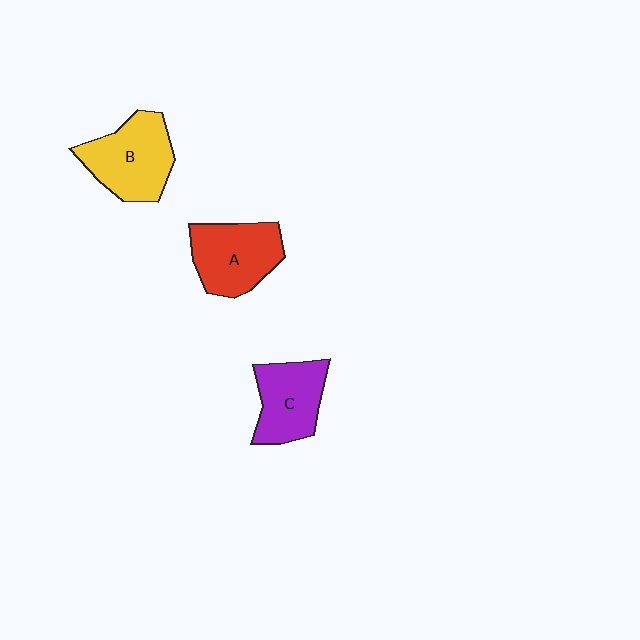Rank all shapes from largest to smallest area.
From largest to smallest: B (yellow), A (red), C (purple).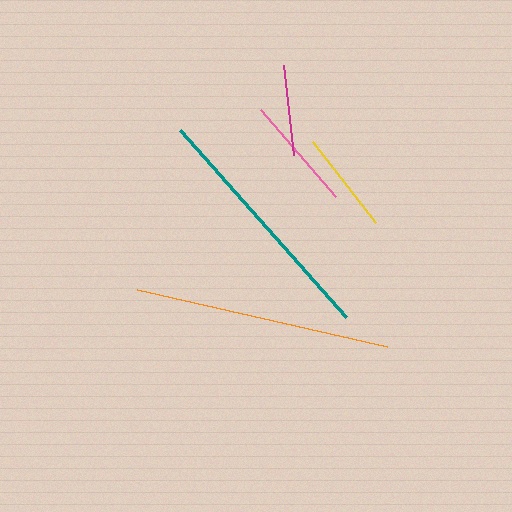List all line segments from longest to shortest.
From longest to shortest: orange, teal, pink, yellow, magenta.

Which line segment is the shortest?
The magenta line is the shortest at approximately 90 pixels.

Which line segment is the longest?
The orange line is the longest at approximately 256 pixels.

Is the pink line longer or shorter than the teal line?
The teal line is longer than the pink line.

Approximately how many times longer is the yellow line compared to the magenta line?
The yellow line is approximately 1.1 times the length of the magenta line.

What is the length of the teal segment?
The teal segment is approximately 251 pixels long.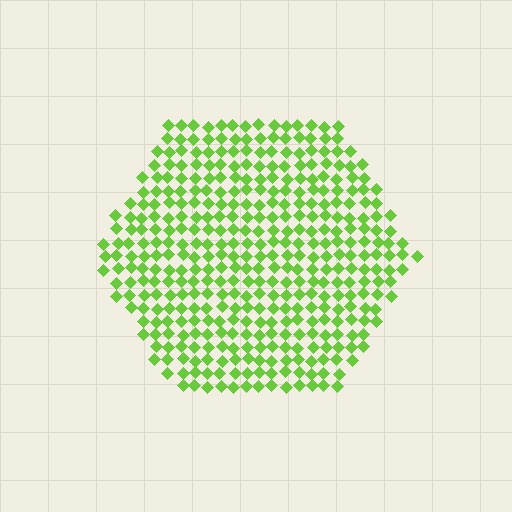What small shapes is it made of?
It is made of small diamonds.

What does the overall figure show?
The overall figure shows a hexagon.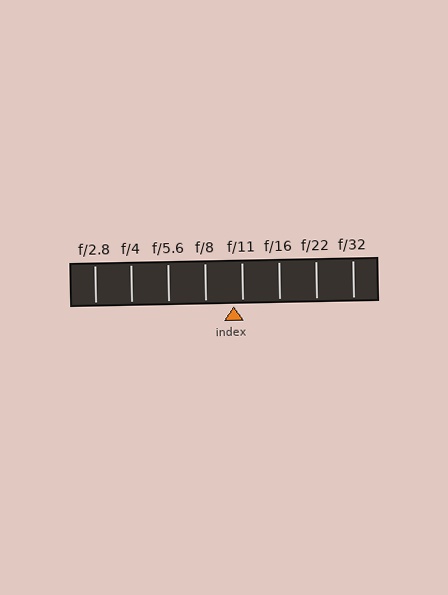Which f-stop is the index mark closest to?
The index mark is closest to f/11.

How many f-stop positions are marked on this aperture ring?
There are 8 f-stop positions marked.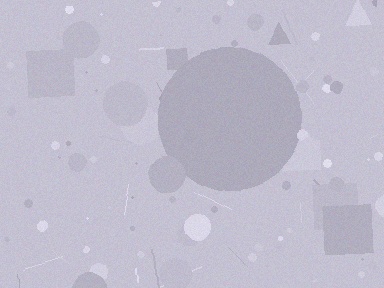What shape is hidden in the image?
A circle is hidden in the image.